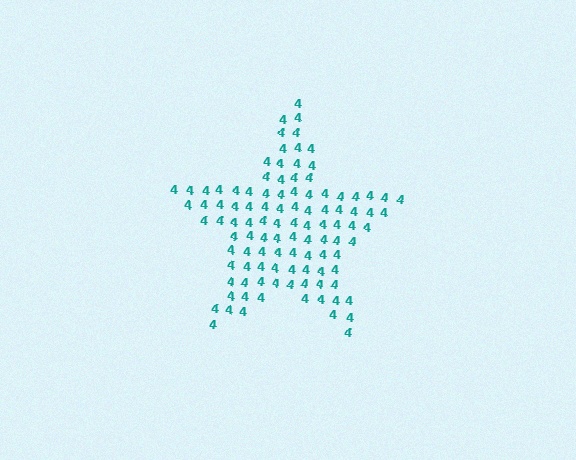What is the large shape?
The large shape is a star.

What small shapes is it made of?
It is made of small digit 4's.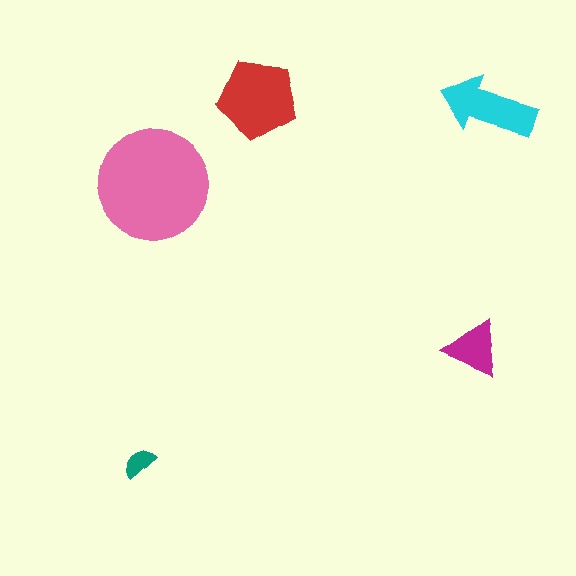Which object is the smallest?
The teal semicircle.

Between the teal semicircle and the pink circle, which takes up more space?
The pink circle.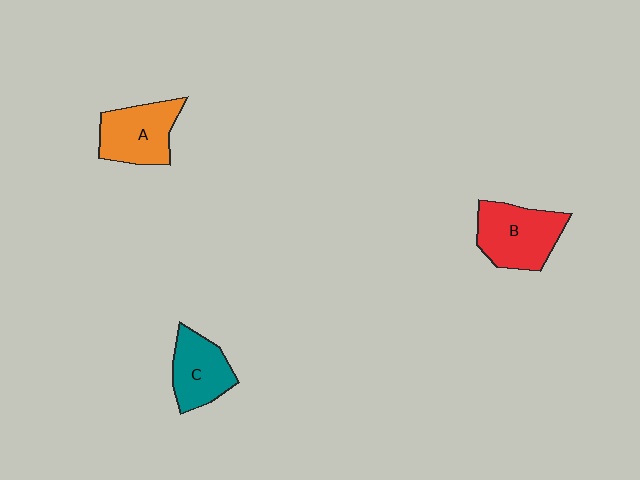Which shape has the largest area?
Shape B (red).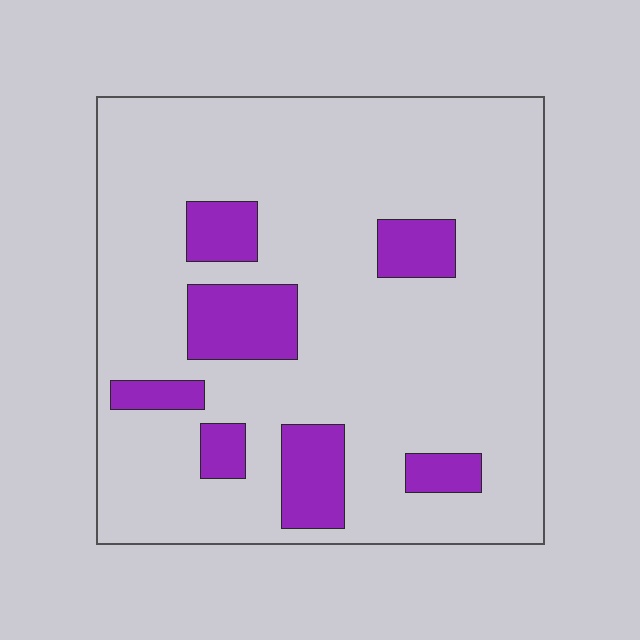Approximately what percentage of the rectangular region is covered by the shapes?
Approximately 15%.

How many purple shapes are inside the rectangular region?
7.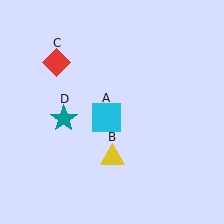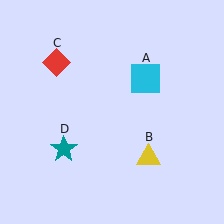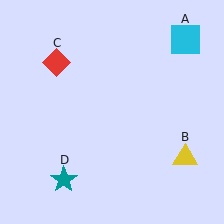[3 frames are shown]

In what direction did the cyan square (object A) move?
The cyan square (object A) moved up and to the right.